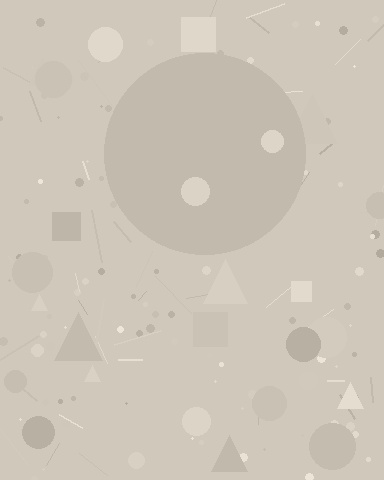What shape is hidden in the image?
A circle is hidden in the image.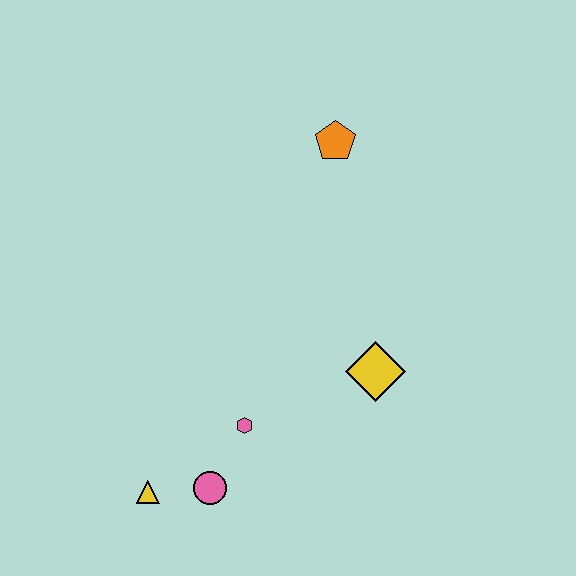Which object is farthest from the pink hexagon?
The orange pentagon is farthest from the pink hexagon.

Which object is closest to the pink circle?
The yellow triangle is closest to the pink circle.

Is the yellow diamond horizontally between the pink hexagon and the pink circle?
No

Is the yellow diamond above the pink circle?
Yes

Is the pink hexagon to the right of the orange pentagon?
No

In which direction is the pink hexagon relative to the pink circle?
The pink hexagon is above the pink circle.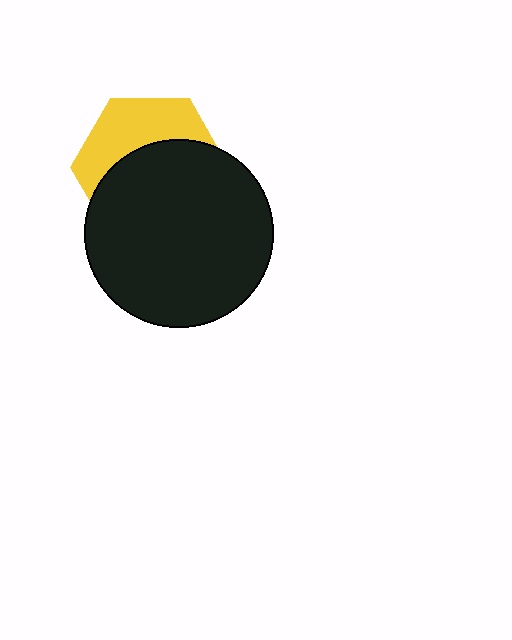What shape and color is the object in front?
The object in front is a black circle.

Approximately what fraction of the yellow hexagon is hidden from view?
Roughly 60% of the yellow hexagon is hidden behind the black circle.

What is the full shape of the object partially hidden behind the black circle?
The partially hidden object is a yellow hexagon.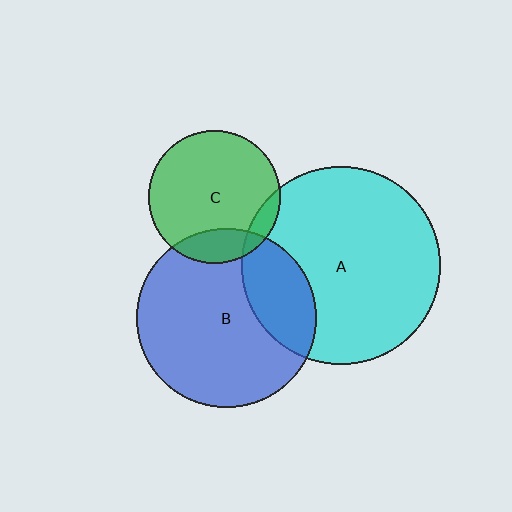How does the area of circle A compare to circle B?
Approximately 1.2 times.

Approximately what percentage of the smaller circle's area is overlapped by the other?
Approximately 15%.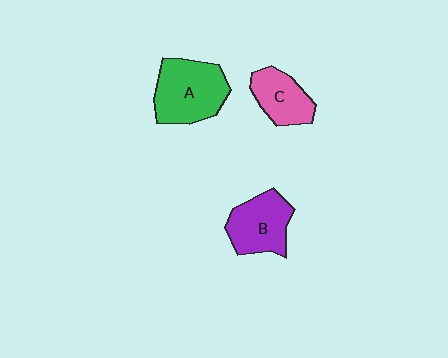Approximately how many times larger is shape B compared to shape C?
Approximately 1.2 times.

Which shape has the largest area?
Shape A (green).